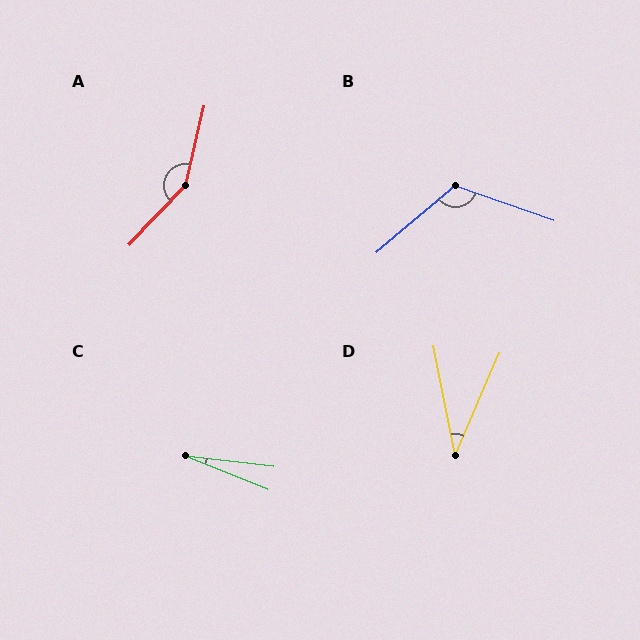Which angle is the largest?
A, at approximately 149 degrees.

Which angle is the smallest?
C, at approximately 15 degrees.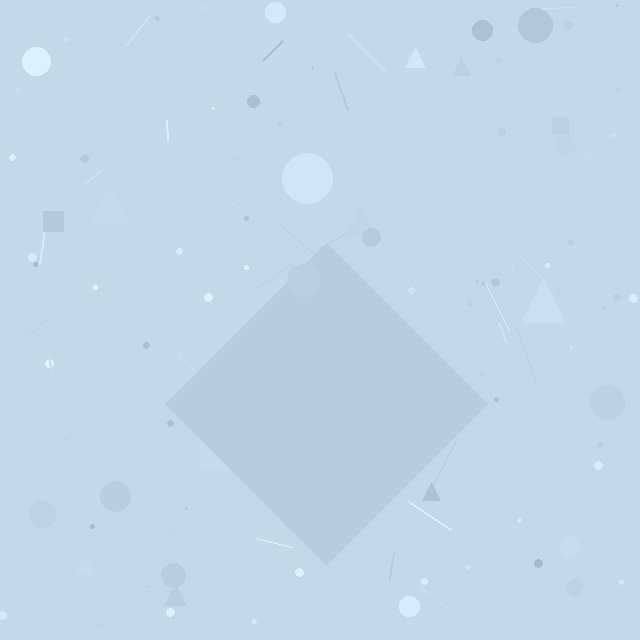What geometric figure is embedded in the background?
A diamond is embedded in the background.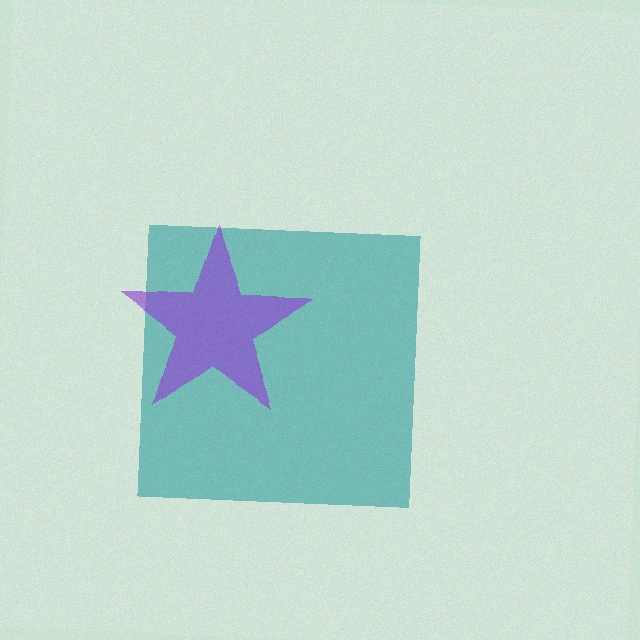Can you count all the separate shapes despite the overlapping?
Yes, there are 2 separate shapes.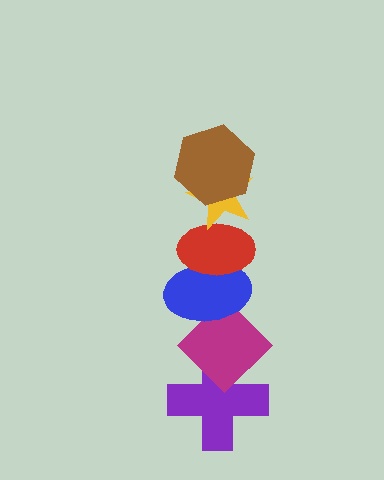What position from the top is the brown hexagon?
The brown hexagon is 1st from the top.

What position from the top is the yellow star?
The yellow star is 2nd from the top.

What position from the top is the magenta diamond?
The magenta diamond is 5th from the top.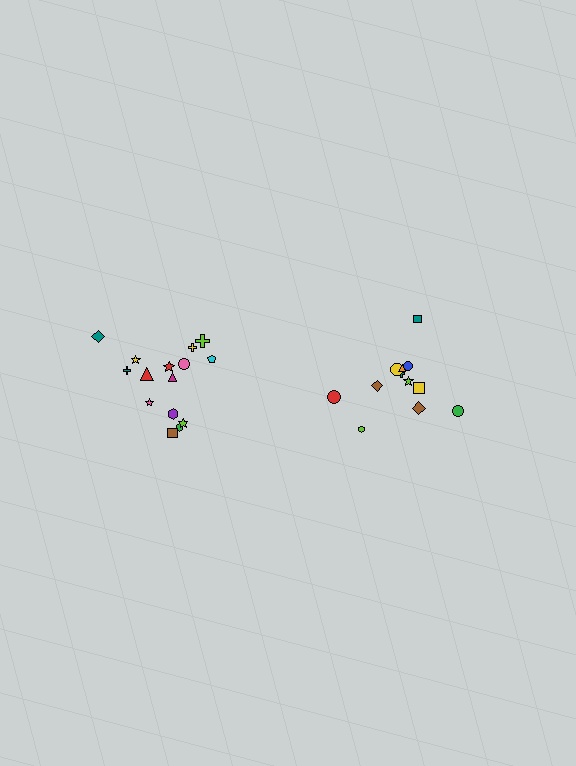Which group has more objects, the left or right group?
The left group.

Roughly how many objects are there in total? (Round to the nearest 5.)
Roughly 25 objects in total.